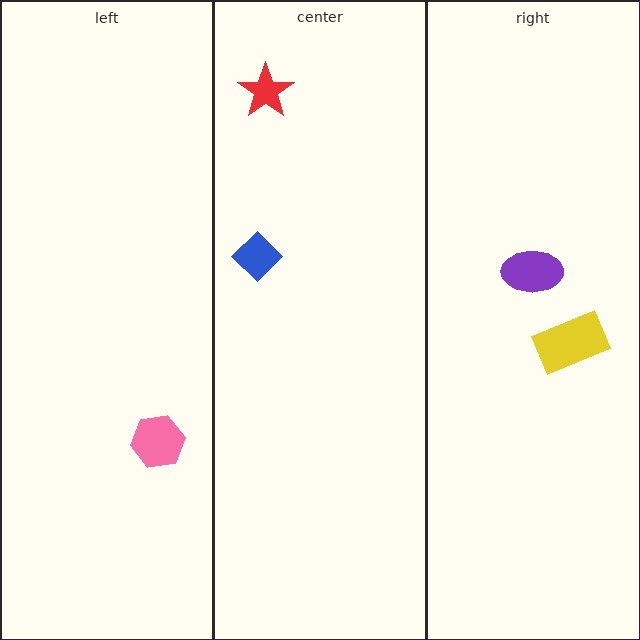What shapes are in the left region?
The pink hexagon.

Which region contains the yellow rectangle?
The right region.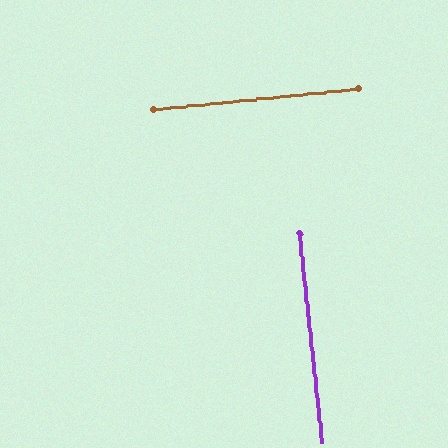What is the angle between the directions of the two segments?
Approximately 90 degrees.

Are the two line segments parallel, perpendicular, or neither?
Perpendicular — they meet at approximately 90°.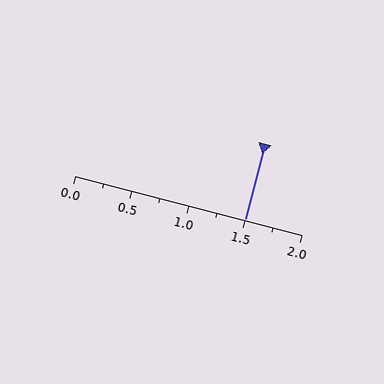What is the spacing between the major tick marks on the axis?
The major ticks are spaced 0.5 apart.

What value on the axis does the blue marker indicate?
The marker indicates approximately 1.5.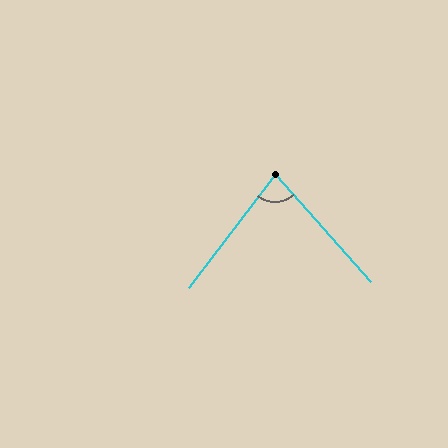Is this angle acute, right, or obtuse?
It is acute.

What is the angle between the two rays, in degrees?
Approximately 79 degrees.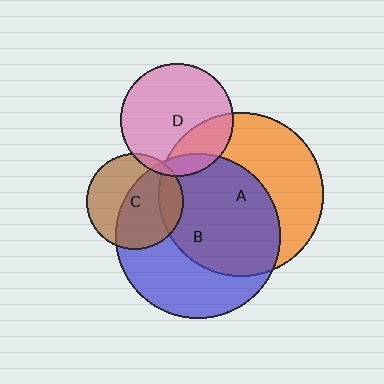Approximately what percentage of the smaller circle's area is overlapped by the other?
Approximately 25%.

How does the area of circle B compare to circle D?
Approximately 2.1 times.